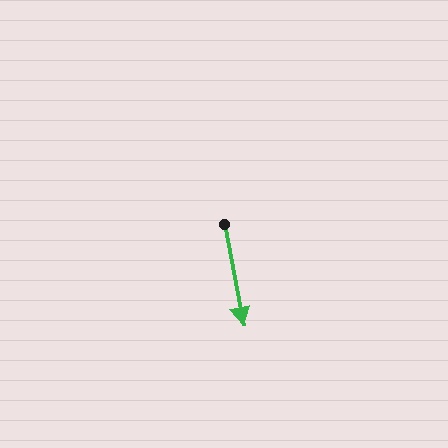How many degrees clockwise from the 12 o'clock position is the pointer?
Approximately 169 degrees.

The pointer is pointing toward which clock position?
Roughly 6 o'clock.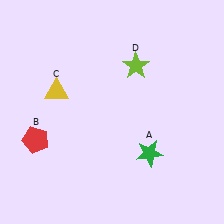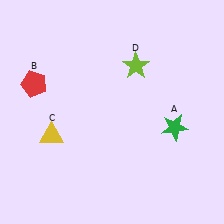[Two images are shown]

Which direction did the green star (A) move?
The green star (A) moved up.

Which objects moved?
The objects that moved are: the green star (A), the red pentagon (B), the yellow triangle (C).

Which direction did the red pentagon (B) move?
The red pentagon (B) moved up.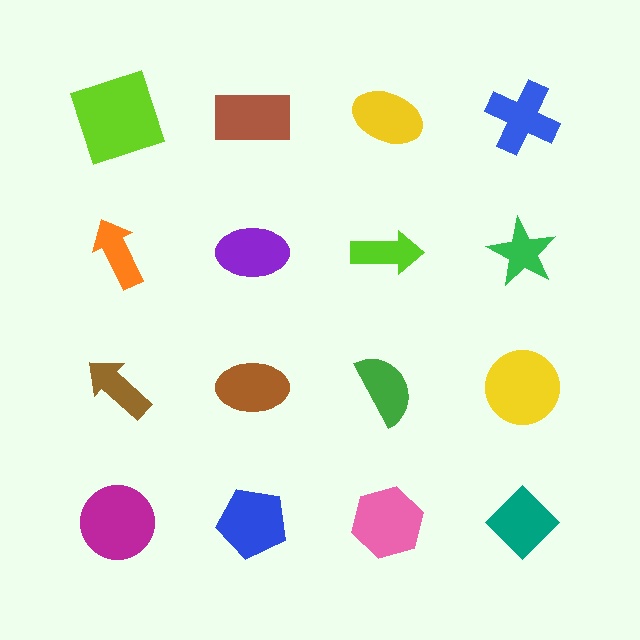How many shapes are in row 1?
4 shapes.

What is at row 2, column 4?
A green star.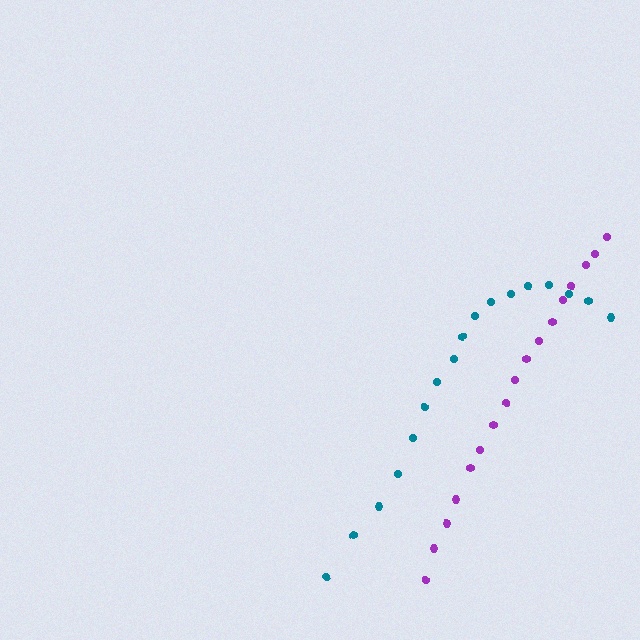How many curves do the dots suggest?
There are 2 distinct paths.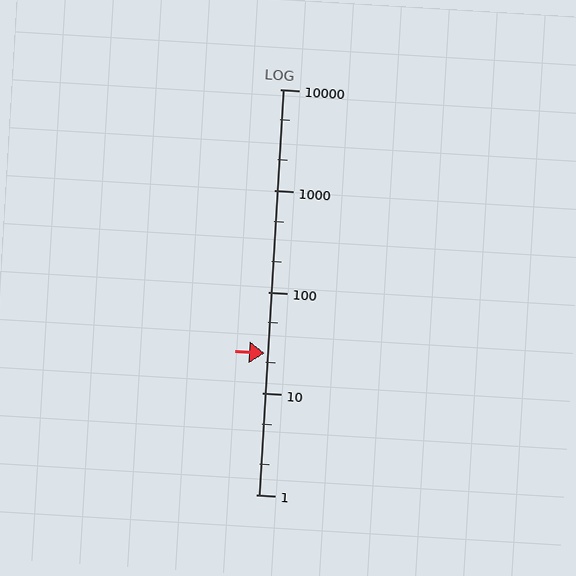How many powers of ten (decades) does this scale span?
The scale spans 4 decades, from 1 to 10000.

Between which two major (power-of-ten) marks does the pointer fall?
The pointer is between 10 and 100.